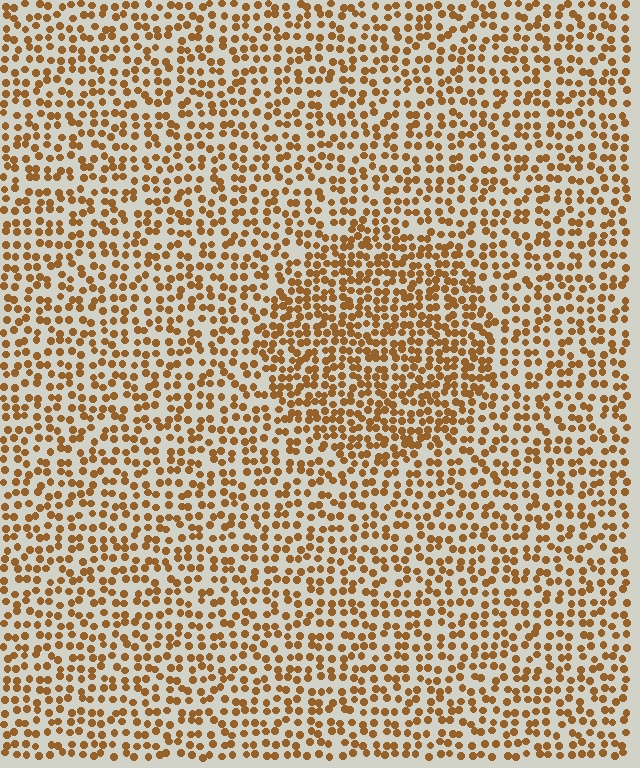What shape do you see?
I see a circle.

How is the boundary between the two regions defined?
The boundary is defined by a change in element density (approximately 1.6x ratio). All elements are the same color, size, and shape.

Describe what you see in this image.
The image contains small brown elements arranged at two different densities. A circle-shaped region is visible where the elements are more densely packed than the surrounding area.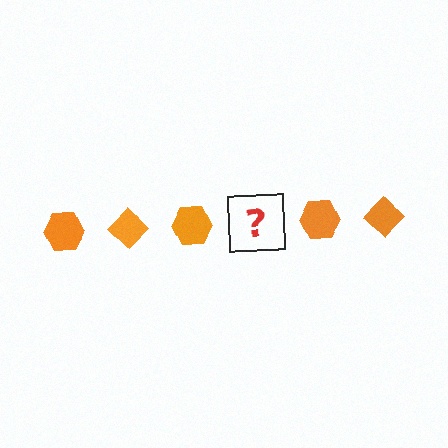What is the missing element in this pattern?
The missing element is an orange diamond.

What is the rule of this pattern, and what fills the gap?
The rule is that the pattern cycles through hexagon, diamond shapes in orange. The gap should be filled with an orange diamond.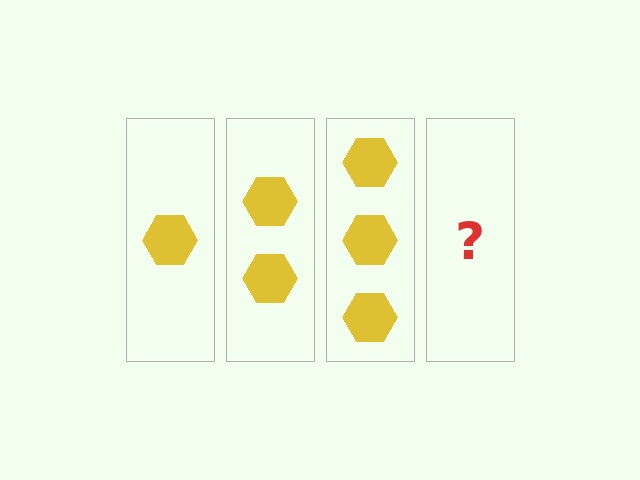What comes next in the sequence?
The next element should be 4 hexagons.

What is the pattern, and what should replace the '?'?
The pattern is that each step adds one more hexagon. The '?' should be 4 hexagons.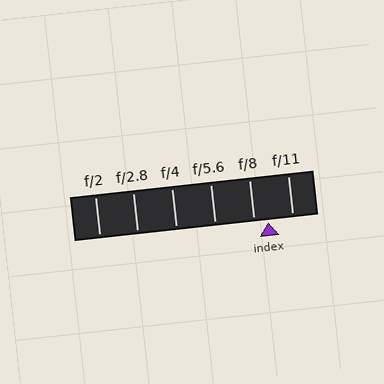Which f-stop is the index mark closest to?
The index mark is closest to f/8.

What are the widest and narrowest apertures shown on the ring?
The widest aperture shown is f/2 and the narrowest is f/11.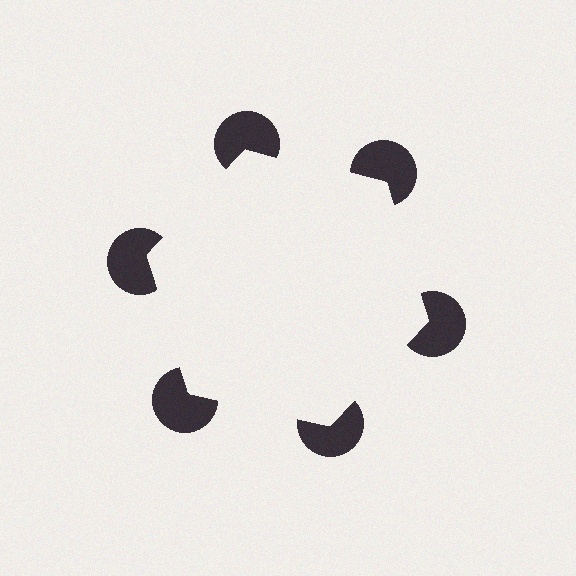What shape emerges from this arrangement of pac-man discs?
An illusory hexagon — its edges are inferred from the aligned wedge cuts in the pac-man discs, not physically drawn.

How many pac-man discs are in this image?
There are 6 — one at each vertex of the illusory hexagon.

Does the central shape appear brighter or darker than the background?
It typically appears slightly brighter than the background, even though no actual brightness change is drawn.